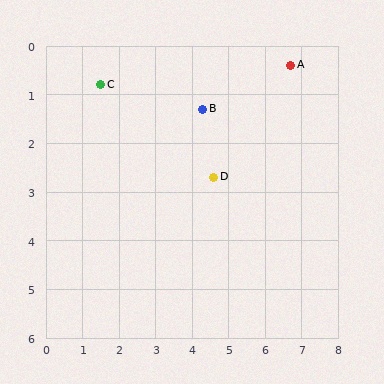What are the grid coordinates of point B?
Point B is at approximately (4.3, 1.3).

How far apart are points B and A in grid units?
Points B and A are about 2.6 grid units apart.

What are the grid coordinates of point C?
Point C is at approximately (1.5, 0.8).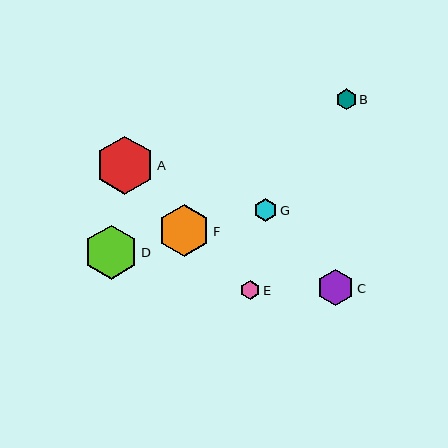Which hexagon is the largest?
Hexagon A is the largest with a size of approximately 58 pixels.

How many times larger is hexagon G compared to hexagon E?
Hexagon G is approximately 1.2 times the size of hexagon E.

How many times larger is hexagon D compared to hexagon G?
Hexagon D is approximately 2.4 times the size of hexagon G.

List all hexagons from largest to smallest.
From largest to smallest: A, D, F, C, G, B, E.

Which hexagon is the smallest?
Hexagon E is the smallest with a size of approximately 20 pixels.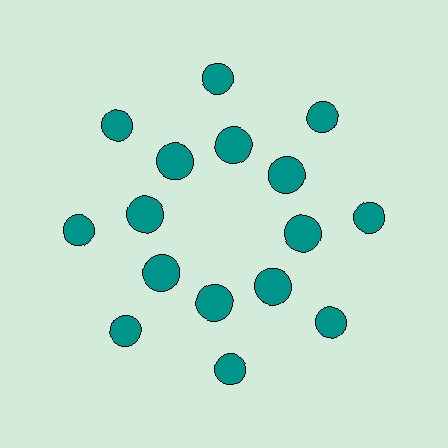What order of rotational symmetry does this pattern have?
This pattern has 8-fold rotational symmetry.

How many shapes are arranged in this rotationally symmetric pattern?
There are 16 shapes, arranged in 8 groups of 2.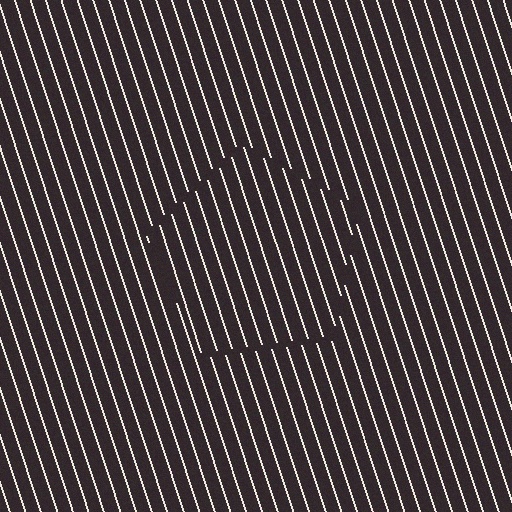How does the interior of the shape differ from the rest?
The interior of the shape contains the same grating, shifted by half a period — the contour is defined by the phase discontinuity where line-ends from the inner and outer gratings abut.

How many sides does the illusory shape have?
5 sides — the line-ends trace a pentagon.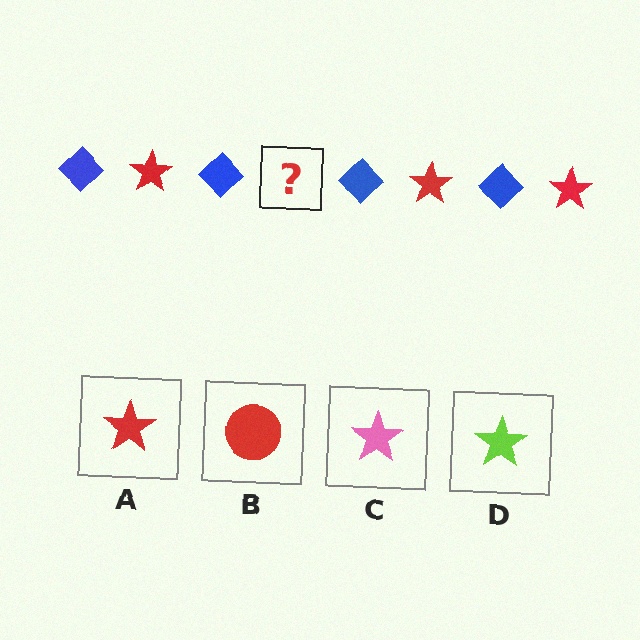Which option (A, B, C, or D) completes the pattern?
A.